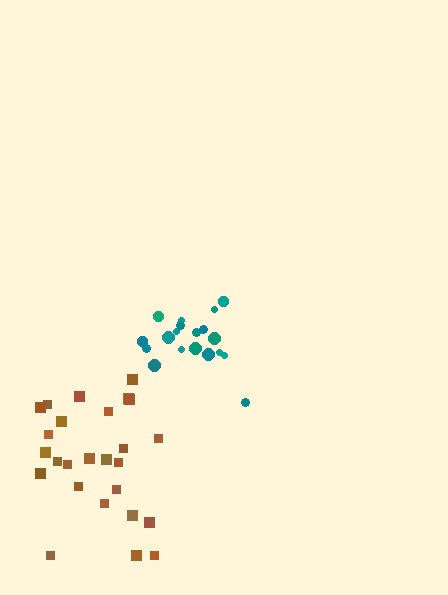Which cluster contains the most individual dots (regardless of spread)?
Brown (26).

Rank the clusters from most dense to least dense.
teal, brown.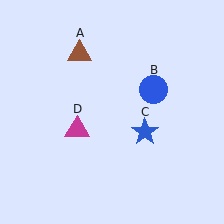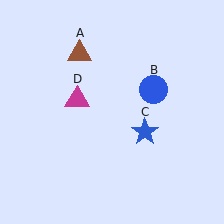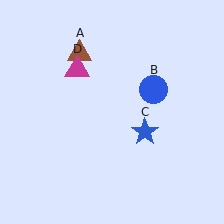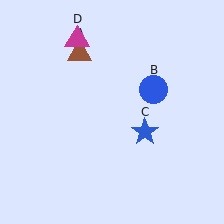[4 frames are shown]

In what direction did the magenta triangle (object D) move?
The magenta triangle (object D) moved up.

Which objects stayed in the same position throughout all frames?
Brown triangle (object A) and blue circle (object B) and blue star (object C) remained stationary.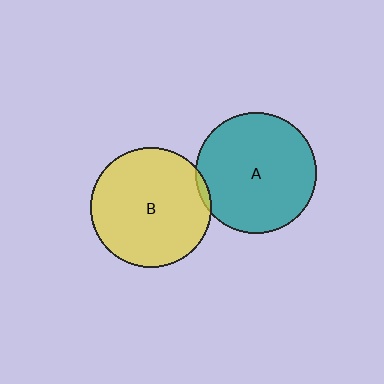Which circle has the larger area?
Circle A (teal).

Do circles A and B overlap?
Yes.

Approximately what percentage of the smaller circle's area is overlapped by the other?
Approximately 5%.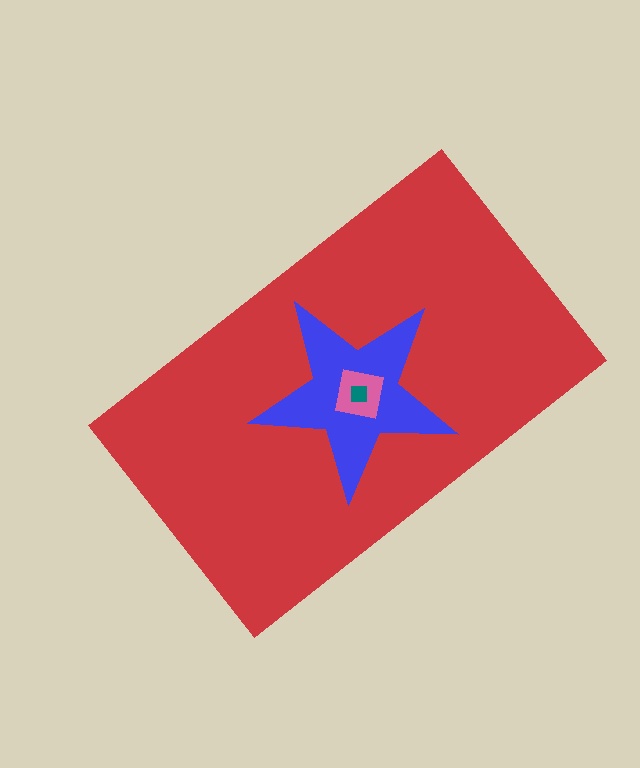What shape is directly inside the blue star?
The pink square.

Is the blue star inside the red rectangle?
Yes.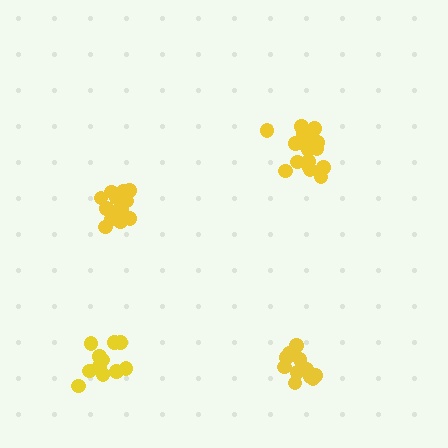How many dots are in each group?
Group 1: 11 dots, Group 2: 14 dots, Group 3: 11 dots, Group 4: 17 dots (53 total).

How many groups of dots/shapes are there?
There are 4 groups.